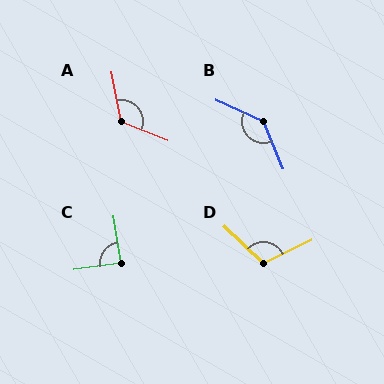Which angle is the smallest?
C, at approximately 89 degrees.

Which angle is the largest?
B, at approximately 137 degrees.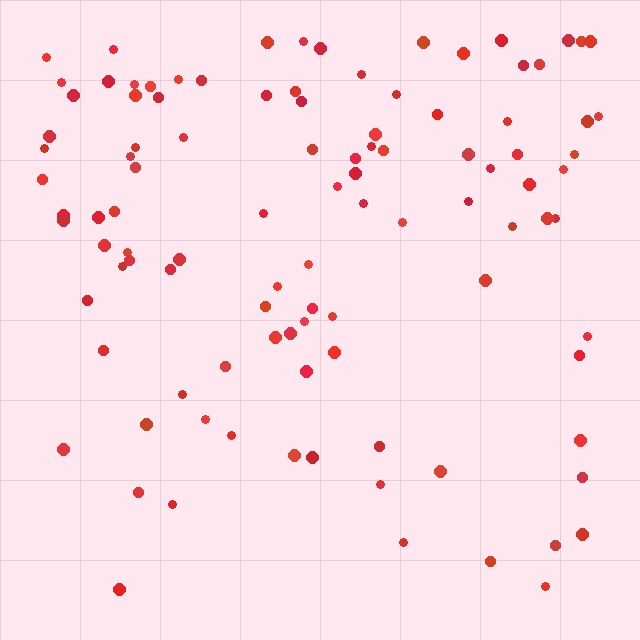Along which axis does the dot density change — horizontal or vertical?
Vertical.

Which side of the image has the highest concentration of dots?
The top.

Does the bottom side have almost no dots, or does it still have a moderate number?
Still a moderate number, just noticeably fewer than the top.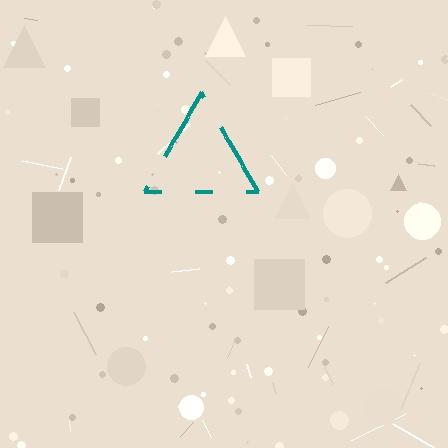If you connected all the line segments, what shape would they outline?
They would outline a triangle.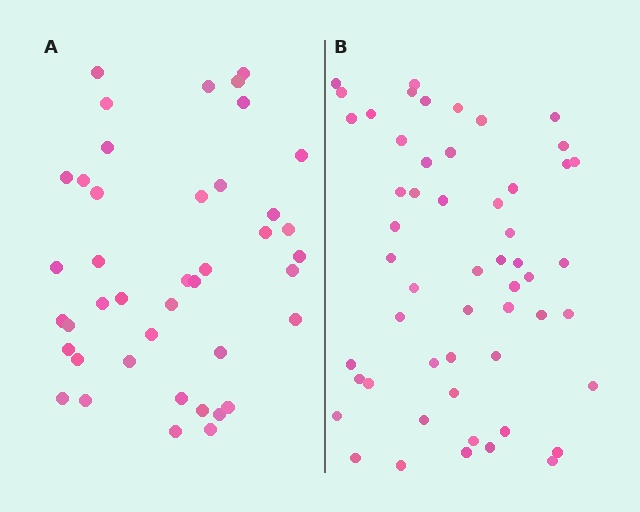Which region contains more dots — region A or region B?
Region B (the right region) has more dots.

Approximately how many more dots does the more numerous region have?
Region B has roughly 12 or so more dots than region A.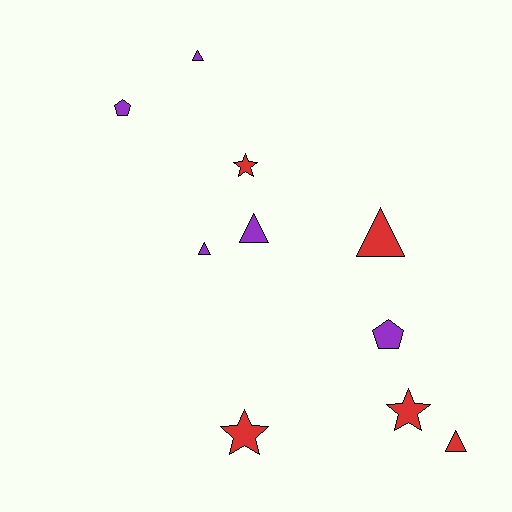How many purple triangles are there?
There are 3 purple triangles.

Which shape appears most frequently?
Triangle, with 5 objects.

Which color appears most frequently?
Purple, with 5 objects.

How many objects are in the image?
There are 10 objects.